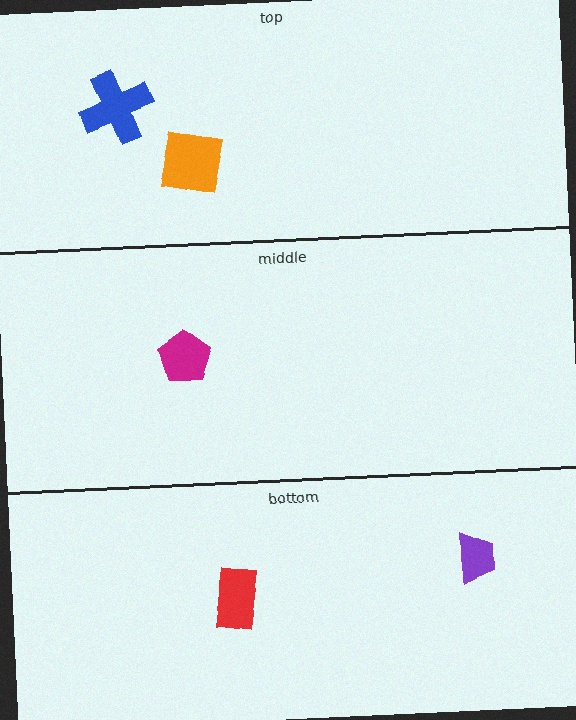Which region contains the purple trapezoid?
The bottom region.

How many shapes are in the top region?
2.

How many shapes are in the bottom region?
2.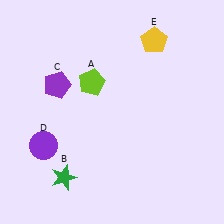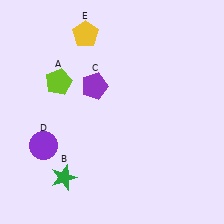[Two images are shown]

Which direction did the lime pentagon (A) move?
The lime pentagon (A) moved left.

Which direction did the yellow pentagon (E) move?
The yellow pentagon (E) moved left.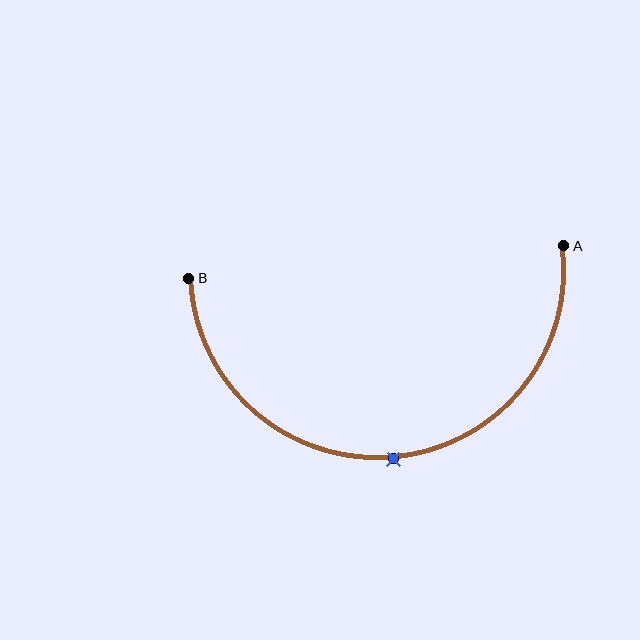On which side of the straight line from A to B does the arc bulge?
The arc bulges below the straight line connecting A and B.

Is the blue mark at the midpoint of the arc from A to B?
Yes. The blue mark lies on the arc at equal arc-length from both A and B — it is the arc midpoint.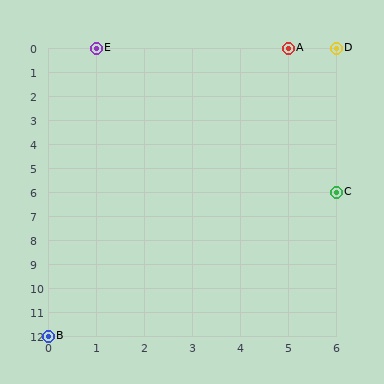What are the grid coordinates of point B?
Point B is at grid coordinates (0, 12).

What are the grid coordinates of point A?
Point A is at grid coordinates (5, 0).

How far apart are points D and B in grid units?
Points D and B are 6 columns and 12 rows apart (about 13.4 grid units diagonally).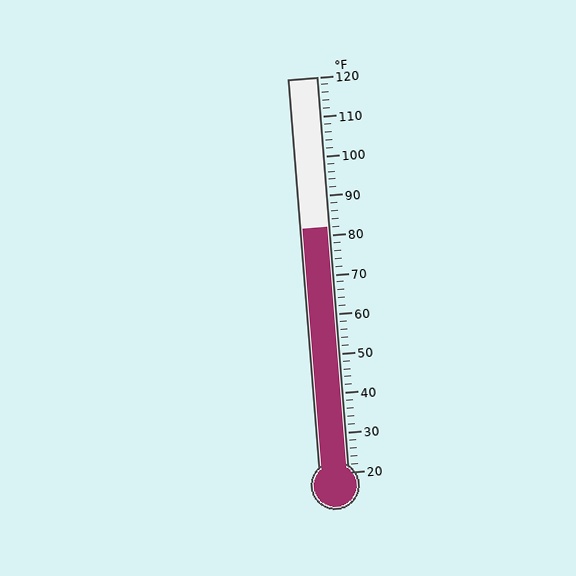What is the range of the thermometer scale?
The thermometer scale ranges from 20°F to 120°F.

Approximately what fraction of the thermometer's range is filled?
The thermometer is filled to approximately 60% of its range.